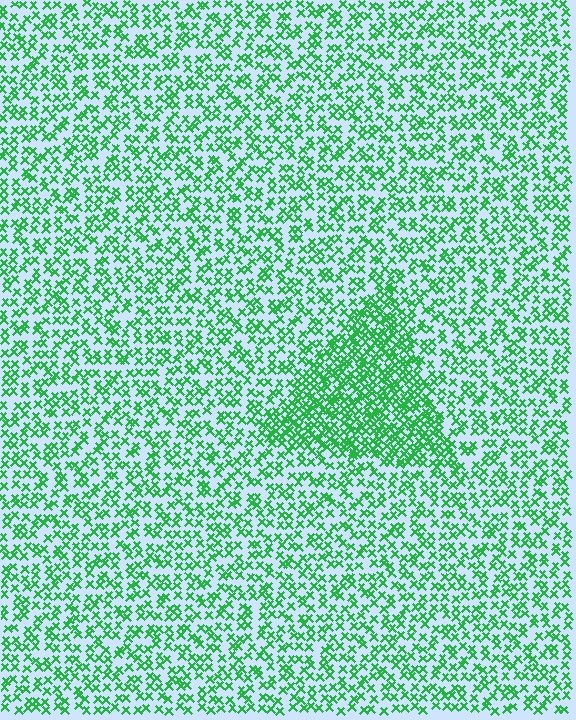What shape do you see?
I see a triangle.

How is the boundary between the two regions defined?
The boundary is defined by a change in element density (approximately 1.9x ratio). All elements are the same color, size, and shape.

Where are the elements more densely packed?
The elements are more densely packed inside the triangle boundary.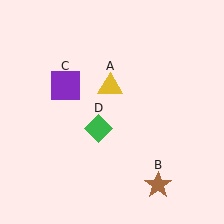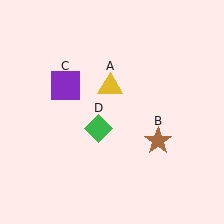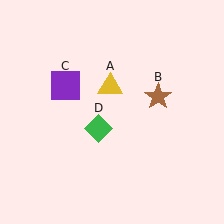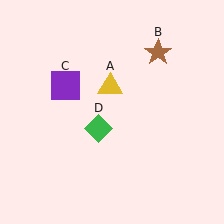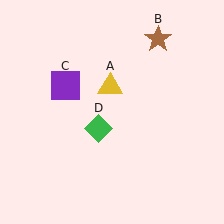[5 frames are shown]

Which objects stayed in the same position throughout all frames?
Yellow triangle (object A) and purple square (object C) and green diamond (object D) remained stationary.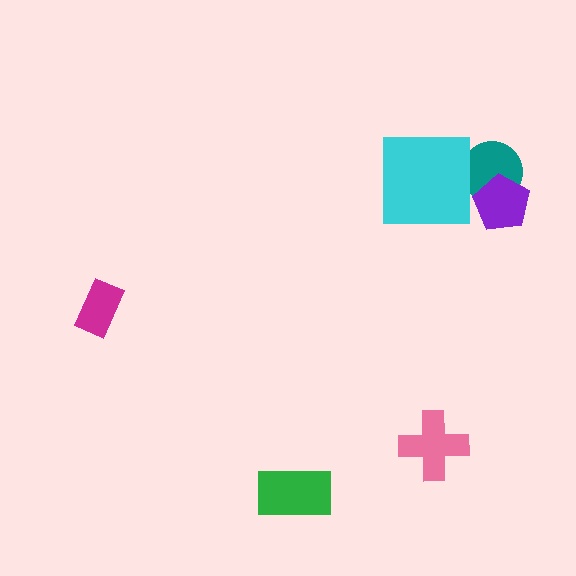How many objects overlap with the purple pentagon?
1 object overlaps with the purple pentagon.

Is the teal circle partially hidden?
Yes, it is partially covered by another shape.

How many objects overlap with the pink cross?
0 objects overlap with the pink cross.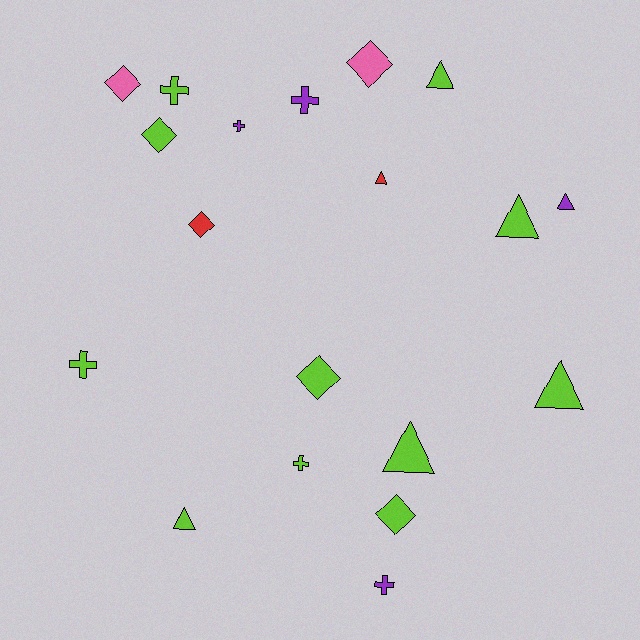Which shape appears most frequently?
Triangle, with 7 objects.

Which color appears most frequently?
Lime, with 11 objects.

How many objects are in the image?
There are 19 objects.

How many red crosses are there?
There are no red crosses.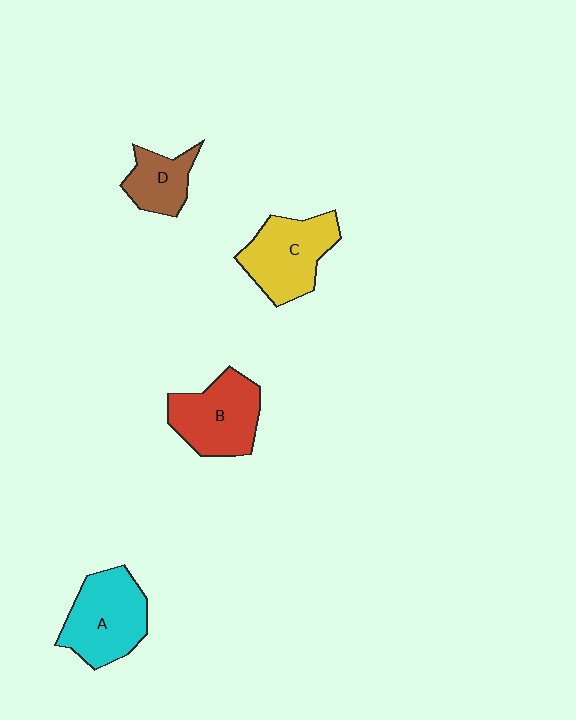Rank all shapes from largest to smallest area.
From largest to smallest: A (cyan), C (yellow), B (red), D (brown).